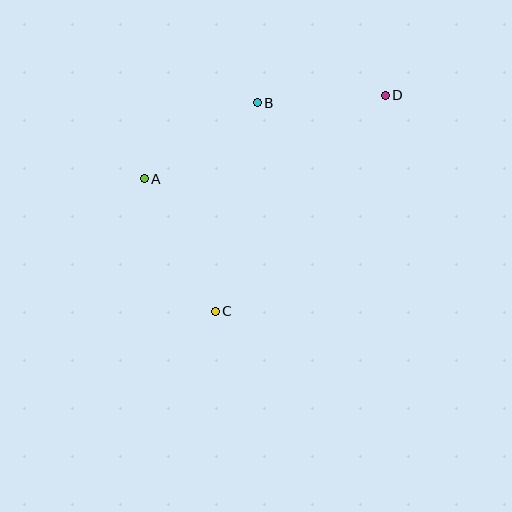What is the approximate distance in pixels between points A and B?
The distance between A and B is approximately 136 pixels.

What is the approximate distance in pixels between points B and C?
The distance between B and C is approximately 213 pixels.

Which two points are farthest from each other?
Points C and D are farthest from each other.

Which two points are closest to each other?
Points B and D are closest to each other.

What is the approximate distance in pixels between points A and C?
The distance between A and C is approximately 151 pixels.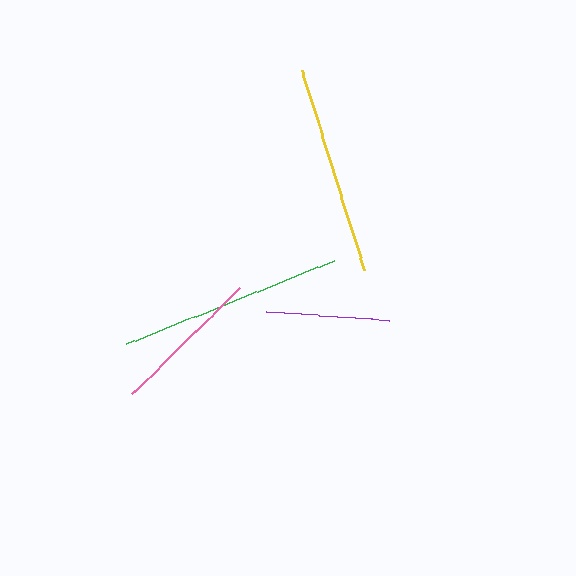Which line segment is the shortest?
The purple line is the shortest at approximately 125 pixels.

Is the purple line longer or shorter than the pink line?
The pink line is longer than the purple line.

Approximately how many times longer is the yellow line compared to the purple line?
The yellow line is approximately 1.7 times the length of the purple line.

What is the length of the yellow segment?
The yellow segment is approximately 210 pixels long.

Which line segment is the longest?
The green line is the longest at approximately 224 pixels.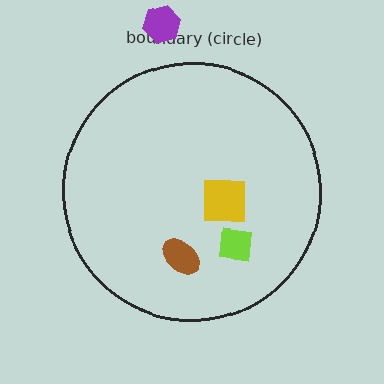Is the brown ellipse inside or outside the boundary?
Inside.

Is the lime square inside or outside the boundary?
Inside.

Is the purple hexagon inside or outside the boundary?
Outside.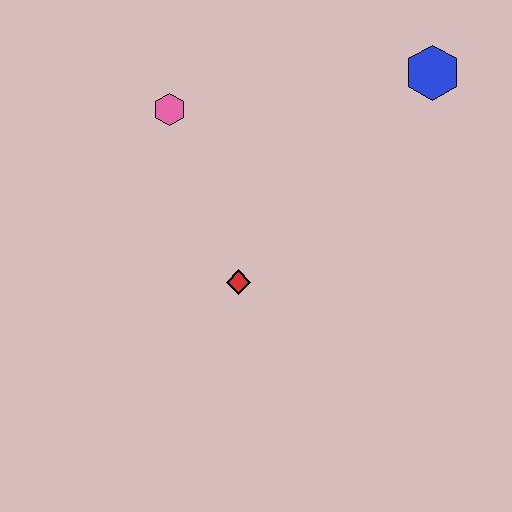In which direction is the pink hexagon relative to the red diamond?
The pink hexagon is above the red diamond.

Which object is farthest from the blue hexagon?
The red diamond is farthest from the blue hexagon.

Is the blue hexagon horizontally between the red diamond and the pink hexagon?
No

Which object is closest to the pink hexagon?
The red diamond is closest to the pink hexagon.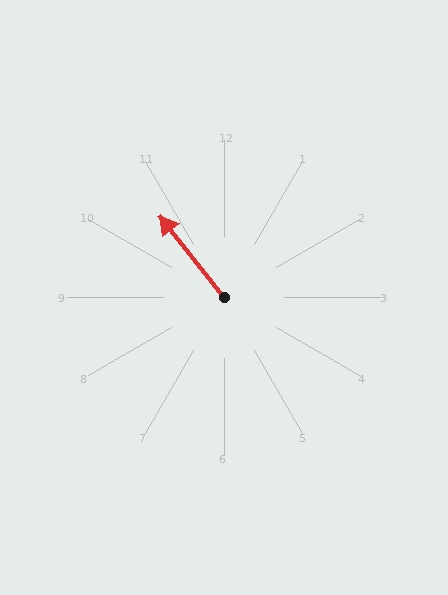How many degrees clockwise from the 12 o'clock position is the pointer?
Approximately 322 degrees.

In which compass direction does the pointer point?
Northwest.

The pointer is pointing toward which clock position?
Roughly 11 o'clock.